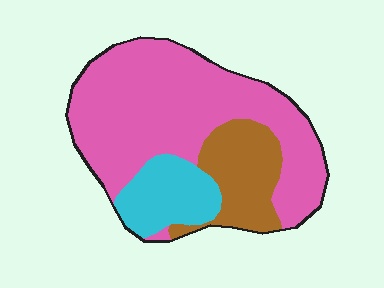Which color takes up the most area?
Pink, at roughly 65%.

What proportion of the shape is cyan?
Cyan takes up about one sixth (1/6) of the shape.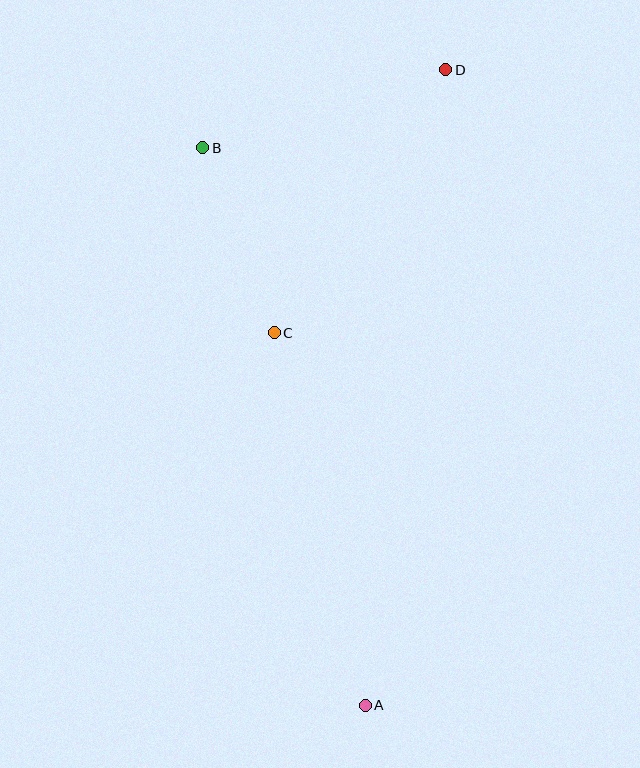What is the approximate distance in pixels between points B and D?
The distance between B and D is approximately 255 pixels.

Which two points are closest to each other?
Points B and C are closest to each other.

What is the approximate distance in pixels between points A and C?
The distance between A and C is approximately 384 pixels.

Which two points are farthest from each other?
Points A and D are farthest from each other.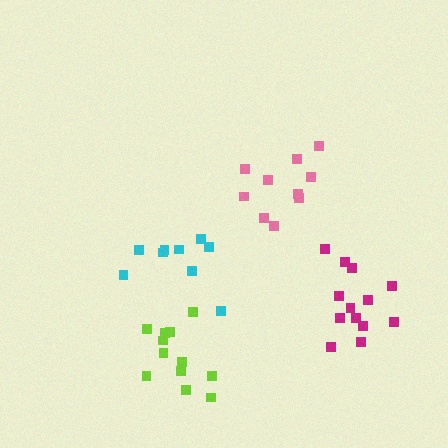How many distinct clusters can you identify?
There are 4 distinct clusters.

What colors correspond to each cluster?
The clusters are colored: cyan, magenta, pink, lime.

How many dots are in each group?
Group 1: 9 dots, Group 2: 13 dots, Group 3: 10 dots, Group 4: 12 dots (44 total).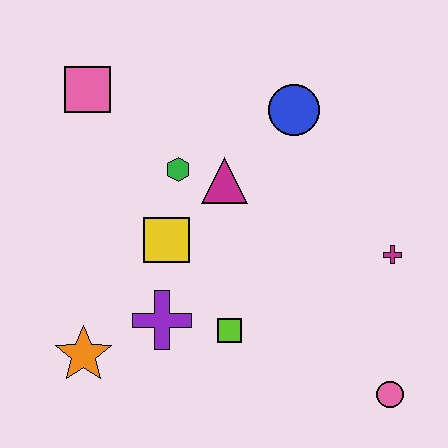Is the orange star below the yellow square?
Yes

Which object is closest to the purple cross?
The lime square is closest to the purple cross.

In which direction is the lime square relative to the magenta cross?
The lime square is to the left of the magenta cross.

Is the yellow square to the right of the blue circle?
No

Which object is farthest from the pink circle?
The pink square is farthest from the pink circle.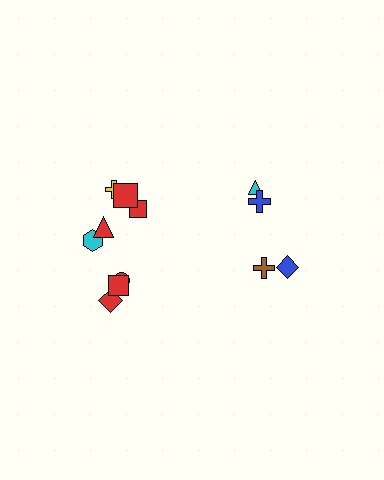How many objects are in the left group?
There are 8 objects.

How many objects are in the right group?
There are 4 objects.